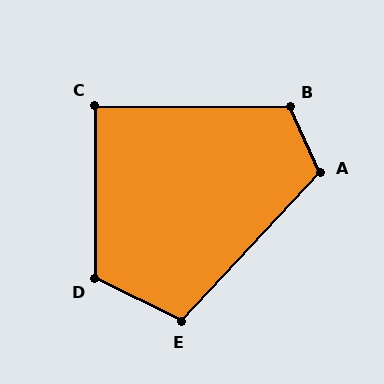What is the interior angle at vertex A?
Approximately 112 degrees (obtuse).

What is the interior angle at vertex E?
Approximately 106 degrees (obtuse).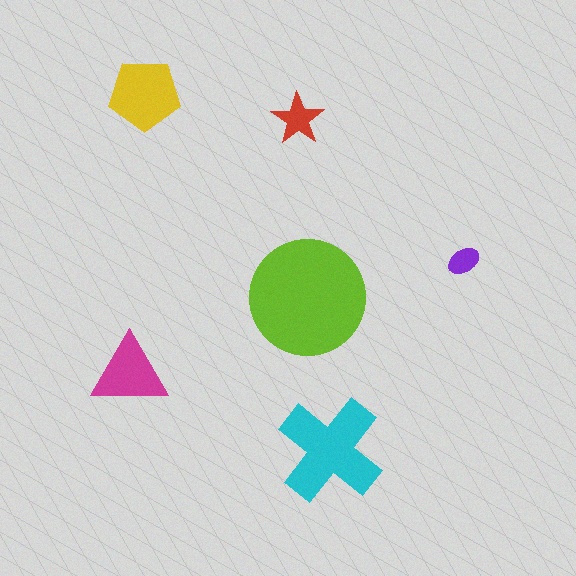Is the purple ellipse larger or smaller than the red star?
Smaller.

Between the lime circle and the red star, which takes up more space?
The lime circle.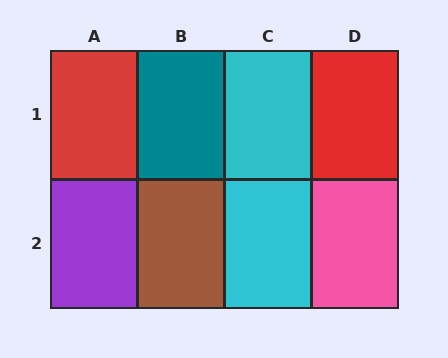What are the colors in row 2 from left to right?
Purple, brown, cyan, pink.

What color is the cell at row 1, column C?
Cyan.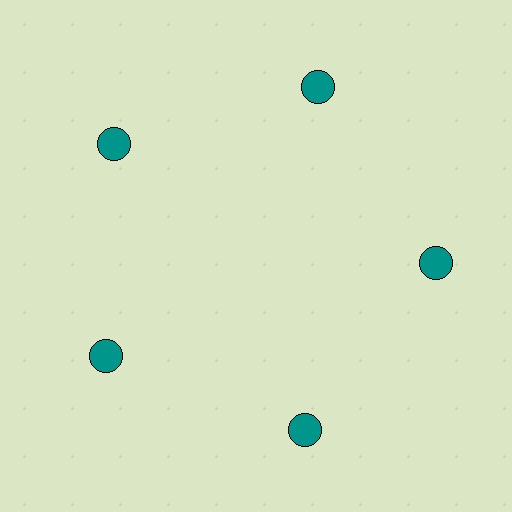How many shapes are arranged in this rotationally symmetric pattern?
There are 5 shapes, arranged in 5 groups of 1.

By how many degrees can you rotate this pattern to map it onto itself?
The pattern maps onto itself every 72 degrees of rotation.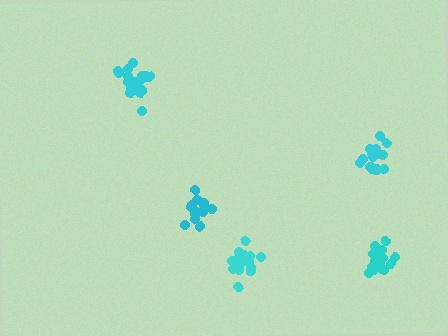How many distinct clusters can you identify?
There are 5 distinct clusters.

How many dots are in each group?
Group 1: 18 dots, Group 2: 19 dots, Group 3: 18 dots, Group 4: 13 dots, Group 5: 14 dots (82 total).